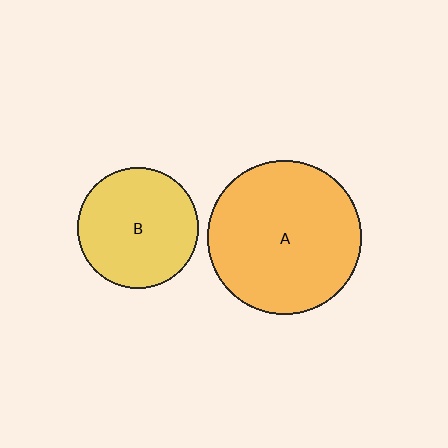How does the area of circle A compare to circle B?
Approximately 1.6 times.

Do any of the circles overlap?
No, none of the circles overlap.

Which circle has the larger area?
Circle A (orange).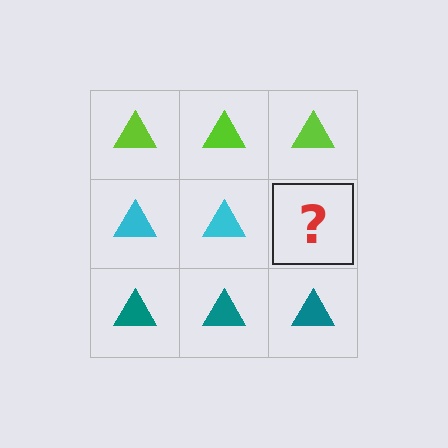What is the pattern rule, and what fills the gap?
The rule is that each row has a consistent color. The gap should be filled with a cyan triangle.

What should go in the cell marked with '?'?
The missing cell should contain a cyan triangle.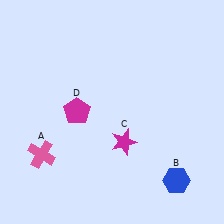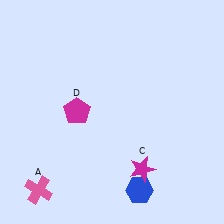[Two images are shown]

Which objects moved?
The objects that moved are: the pink cross (A), the blue hexagon (B), the magenta star (C).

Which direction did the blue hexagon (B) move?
The blue hexagon (B) moved left.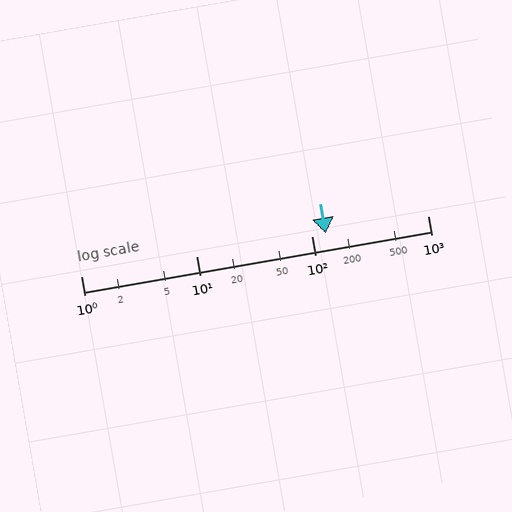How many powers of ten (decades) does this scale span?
The scale spans 3 decades, from 1 to 1000.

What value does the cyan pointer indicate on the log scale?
The pointer indicates approximately 130.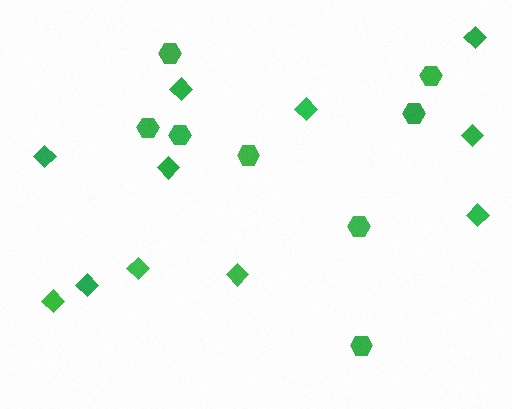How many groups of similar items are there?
There are 2 groups: one group of hexagons (8) and one group of diamonds (11).